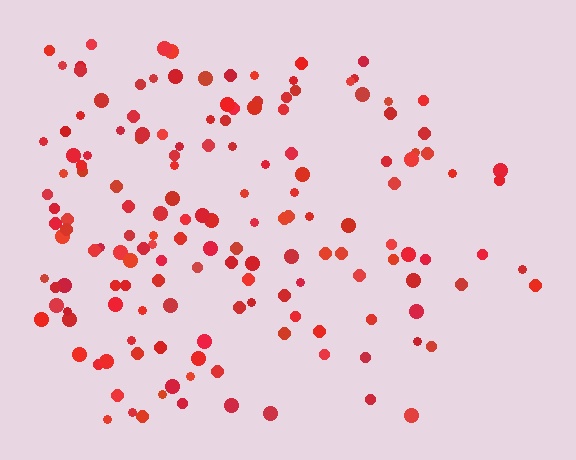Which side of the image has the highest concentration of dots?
The left.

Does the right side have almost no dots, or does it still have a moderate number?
Still a moderate number, just noticeably fewer than the left.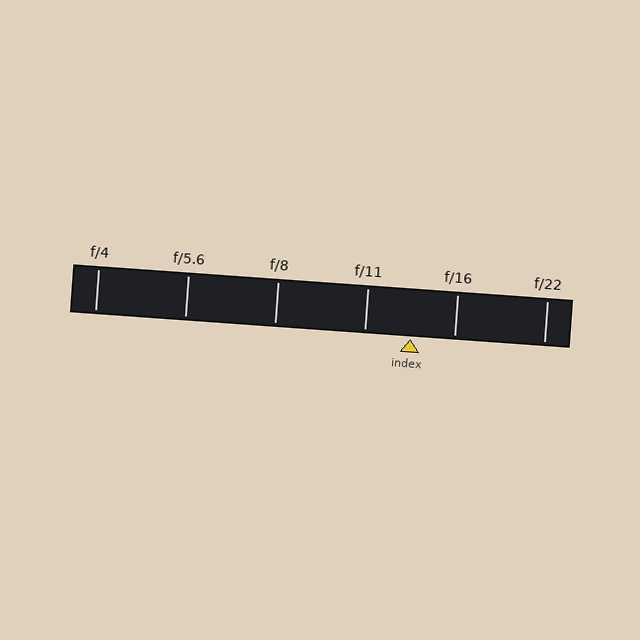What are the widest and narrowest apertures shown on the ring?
The widest aperture shown is f/4 and the narrowest is f/22.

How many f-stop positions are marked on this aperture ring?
There are 6 f-stop positions marked.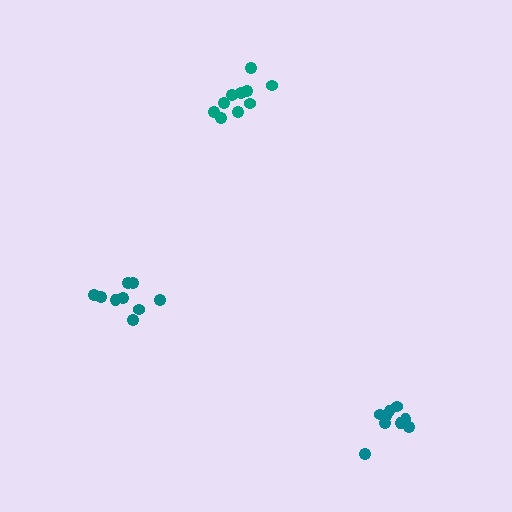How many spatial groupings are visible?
There are 3 spatial groupings.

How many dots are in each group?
Group 1: 10 dots, Group 2: 9 dots, Group 3: 9 dots (28 total).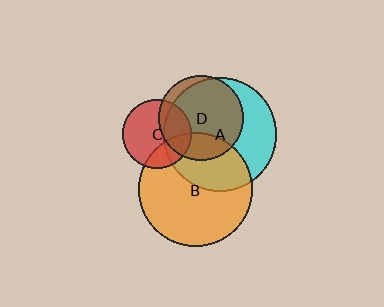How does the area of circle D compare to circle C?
Approximately 1.5 times.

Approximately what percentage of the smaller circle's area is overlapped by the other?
Approximately 35%.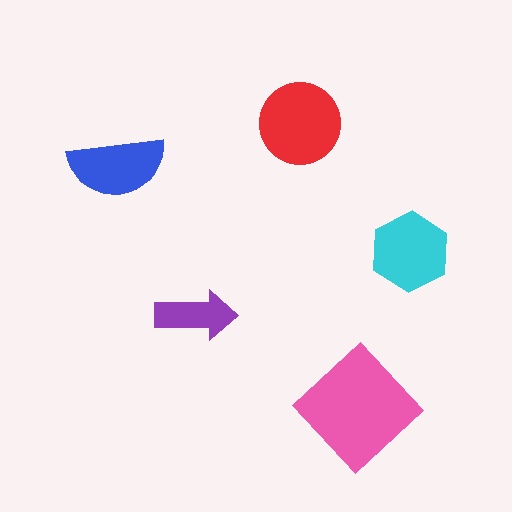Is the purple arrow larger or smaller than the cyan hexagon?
Smaller.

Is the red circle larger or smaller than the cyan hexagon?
Larger.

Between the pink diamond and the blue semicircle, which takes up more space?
The pink diamond.